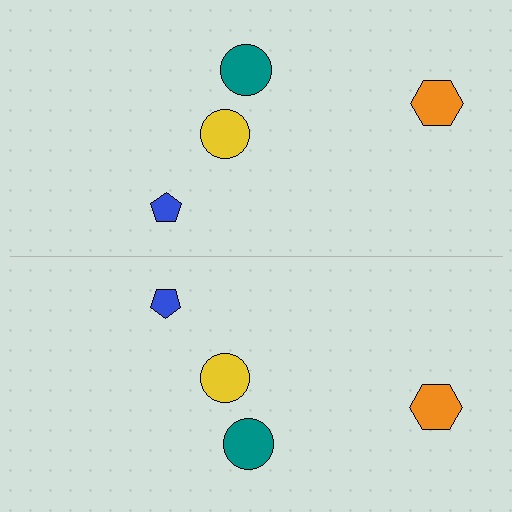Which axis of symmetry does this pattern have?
The pattern has a horizontal axis of symmetry running through the center of the image.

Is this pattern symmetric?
Yes, this pattern has bilateral (reflection) symmetry.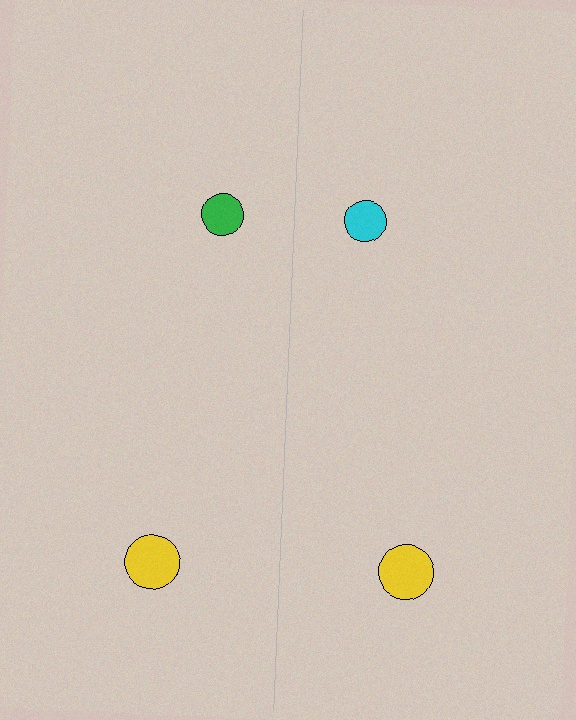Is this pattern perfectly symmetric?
No, the pattern is not perfectly symmetric. The cyan circle on the right side breaks the symmetry — its mirror counterpart is green.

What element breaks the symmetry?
The cyan circle on the right side breaks the symmetry — its mirror counterpart is green.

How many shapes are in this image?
There are 4 shapes in this image.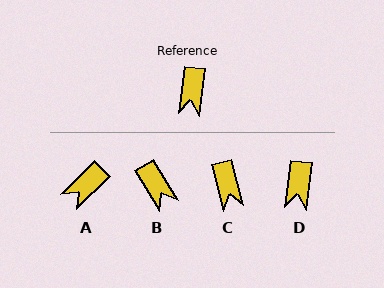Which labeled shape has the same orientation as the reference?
D.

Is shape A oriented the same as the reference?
No, it is off by about 38 degrees.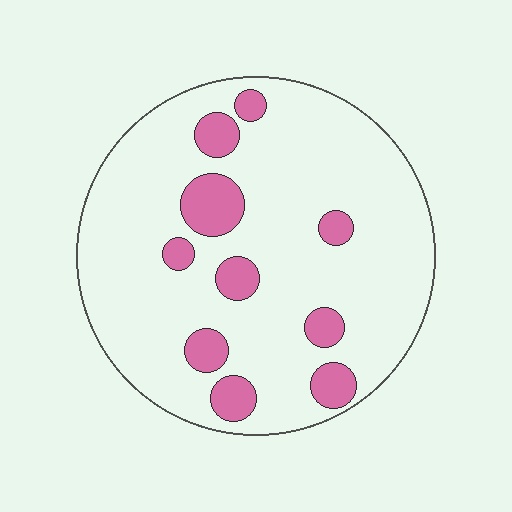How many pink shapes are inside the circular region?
10.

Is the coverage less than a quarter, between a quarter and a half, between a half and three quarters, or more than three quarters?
Less than a quarter.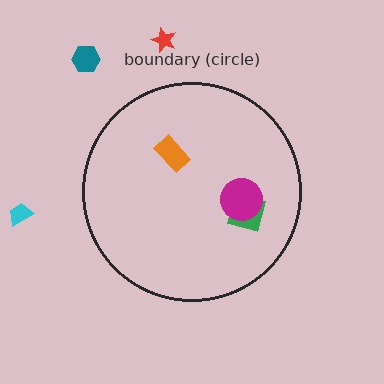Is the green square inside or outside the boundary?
Inside.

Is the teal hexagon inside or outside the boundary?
Outside.